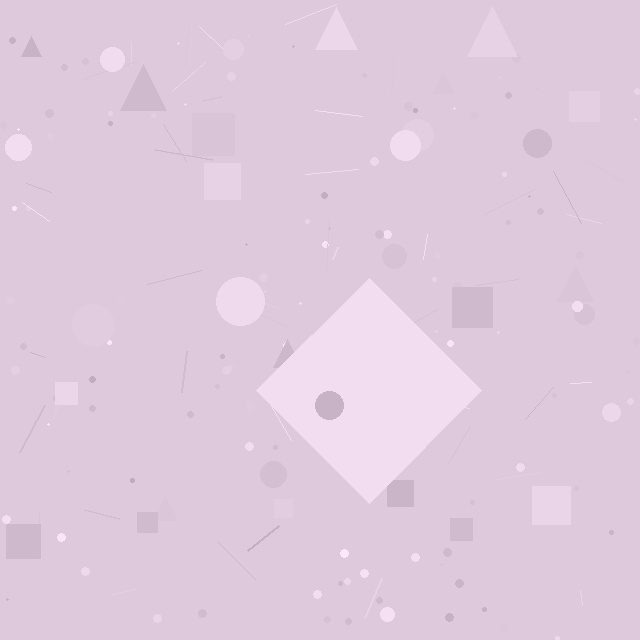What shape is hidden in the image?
A diamond is hidden in the image.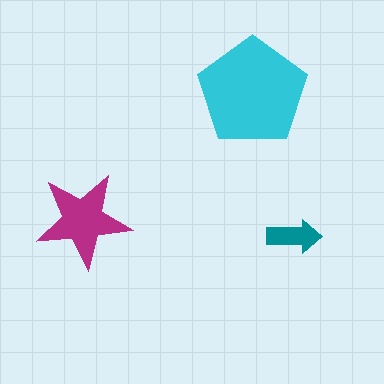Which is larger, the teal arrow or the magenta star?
The magenta star.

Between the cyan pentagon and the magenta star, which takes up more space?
The cyan pentagon.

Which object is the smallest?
The teal arrow.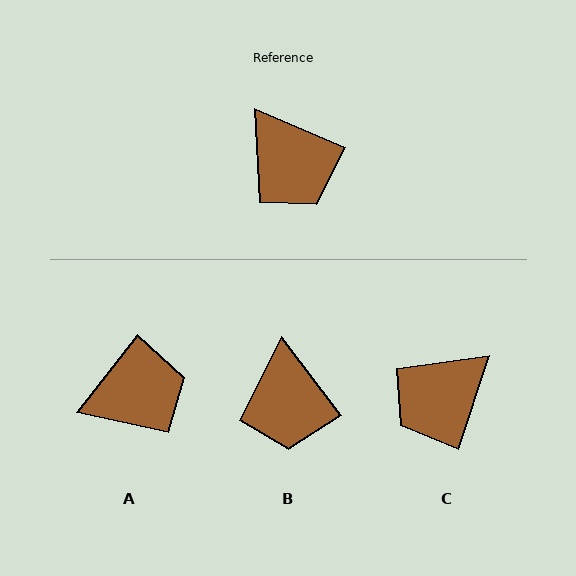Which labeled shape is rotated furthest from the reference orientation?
C, about 85 degrees away.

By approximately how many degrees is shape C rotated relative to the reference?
Approximately 85 degrees clockwise.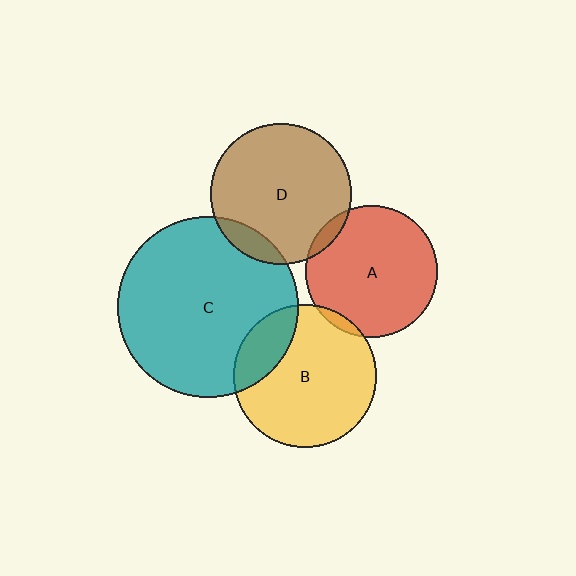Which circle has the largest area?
Circle C (teal).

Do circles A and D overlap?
Yes.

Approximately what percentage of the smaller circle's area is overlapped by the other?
Approximately 5%.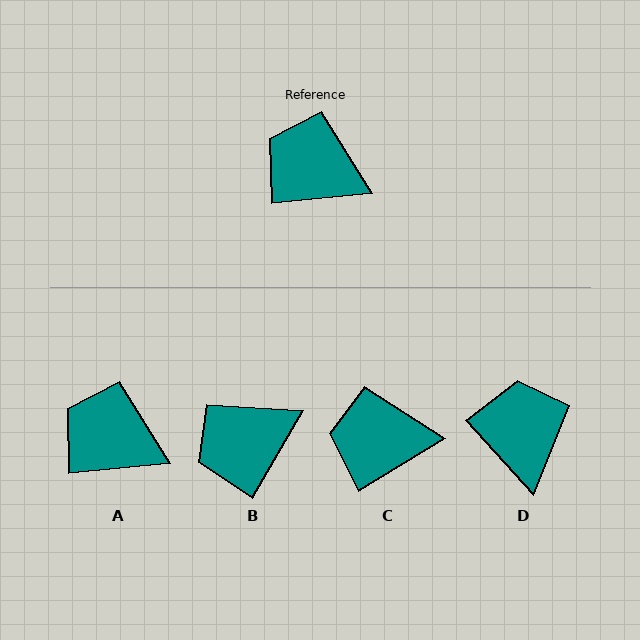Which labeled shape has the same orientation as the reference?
A.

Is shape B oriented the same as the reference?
No, it is off by about 55 degrees.